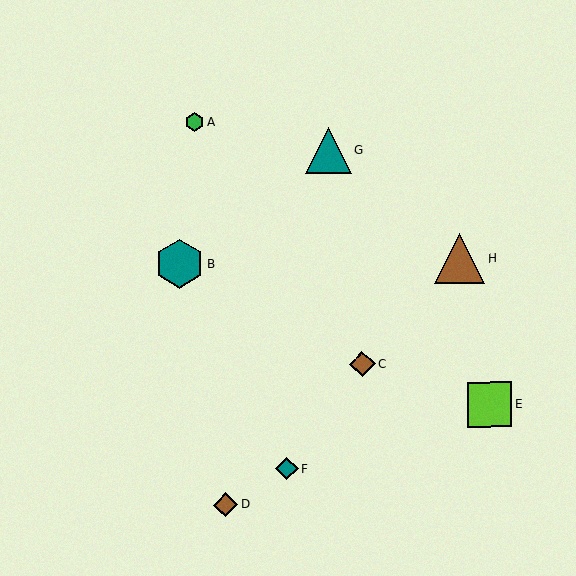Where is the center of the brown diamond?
The center of the brown diamond is at (362, 364).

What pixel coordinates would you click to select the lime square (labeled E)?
Click at (489, 404) to select the lime square E.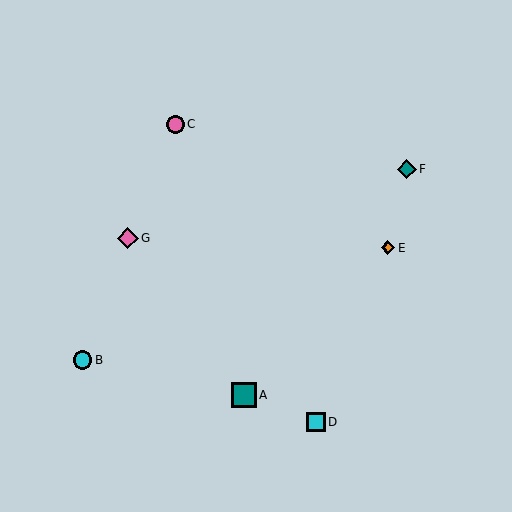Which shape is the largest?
The teal square (labeled A) is the largest.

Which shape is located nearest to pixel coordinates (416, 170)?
The teal diamond (labeled F) at (407, 169) is nearest to that location.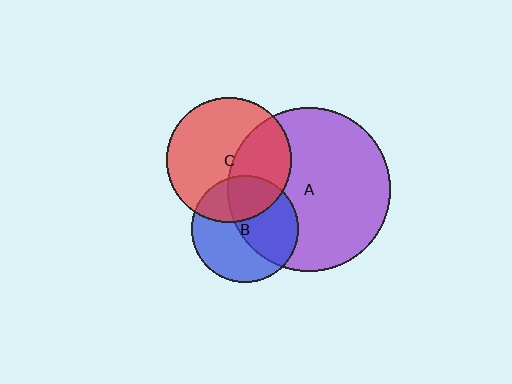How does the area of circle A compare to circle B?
Approximately 2.3 times.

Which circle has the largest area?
Circle A (purple).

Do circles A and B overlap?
Yes.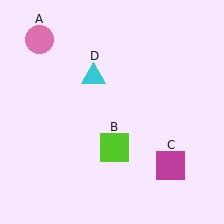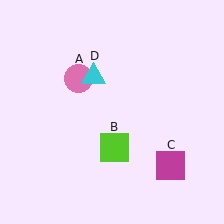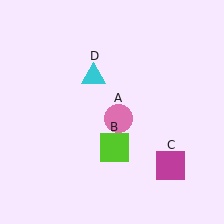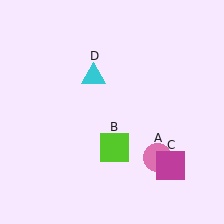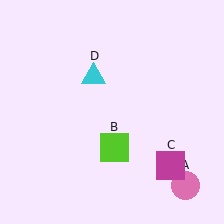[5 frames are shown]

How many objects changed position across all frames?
1 object changed position: pink circle (object A).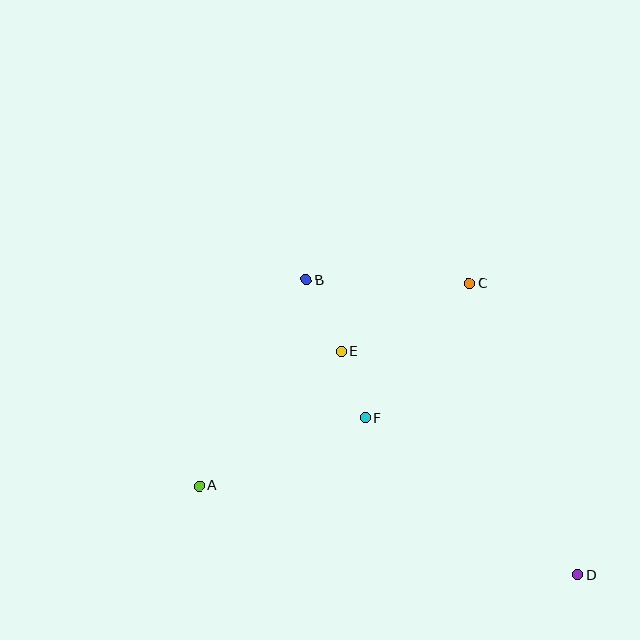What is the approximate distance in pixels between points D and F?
The distance between D and F is approximately 264 pixels.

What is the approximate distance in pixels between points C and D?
The distance between C and D is approximately 311 pixels.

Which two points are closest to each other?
Points E and F are closest to each other.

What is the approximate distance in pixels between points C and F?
The distance between C and F is approximately 170 pixels.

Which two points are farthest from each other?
Points B and D are farthest from each other.